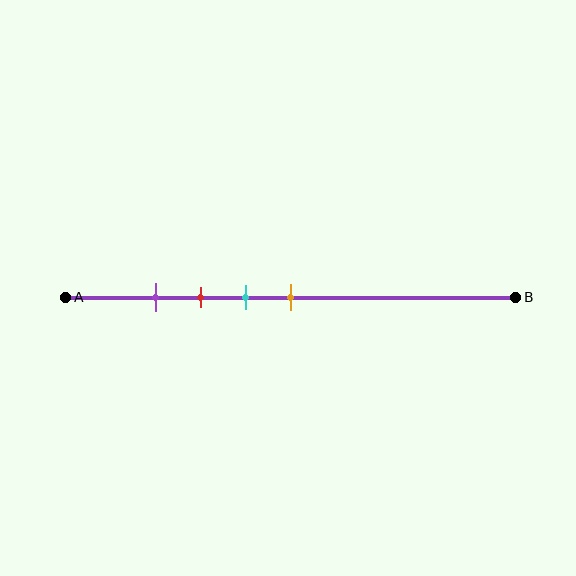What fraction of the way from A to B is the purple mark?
The purple mark is approximately 20% (0.2) of the way from A to B.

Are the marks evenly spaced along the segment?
Yes, the marks are approximately evenly spaced.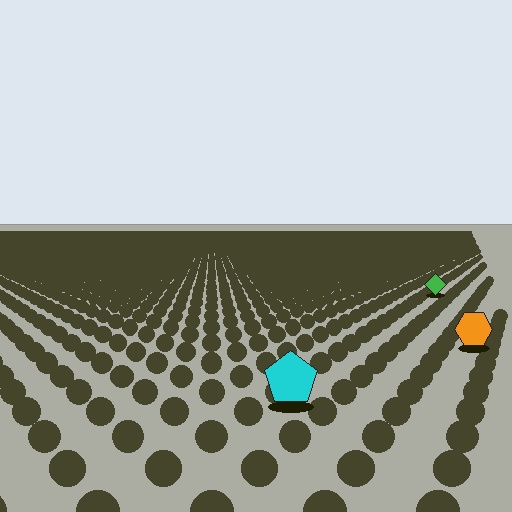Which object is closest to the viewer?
The cyan pentagon is closest. The texture marks near it are larger and more spread out.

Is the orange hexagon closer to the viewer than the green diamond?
Yes. The orange hexagon is closer — you can tell from the texture gradient: the ground texture is coarser near it.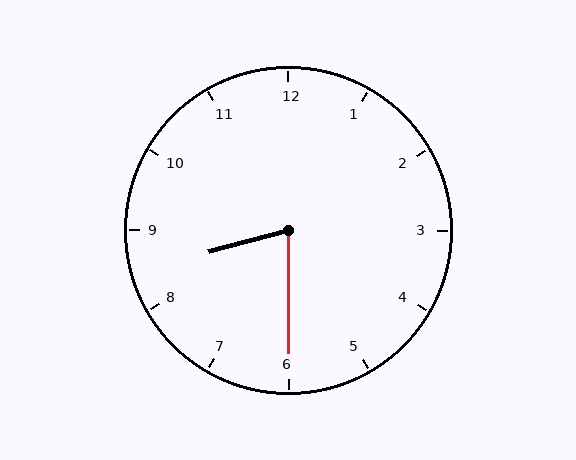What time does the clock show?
8:30.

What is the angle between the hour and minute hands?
Approximately 75 degrees.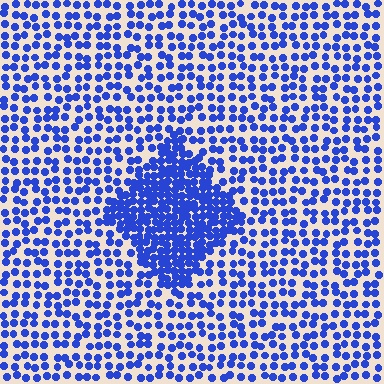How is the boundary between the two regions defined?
The boundary is defined by a change in element density (approximately 2.3x ratio). All elements are the same color, size, and shape.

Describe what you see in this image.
The image contains small blue elements arranged at two different densities. A diamond-shaped region is visible where the elements are more densely packed than the surrounding area.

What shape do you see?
I see a diamond.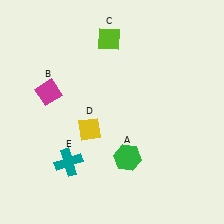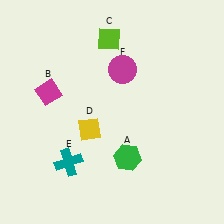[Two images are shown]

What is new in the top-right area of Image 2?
A magenta circle (F) was added in the top-right area of Image 2.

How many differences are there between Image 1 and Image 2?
There is 1 difference between the two images.